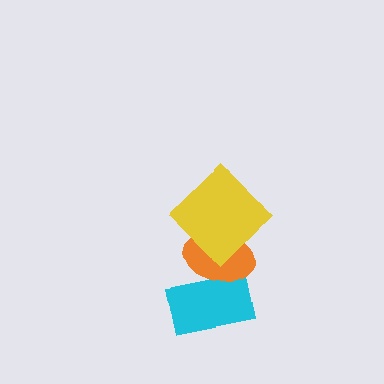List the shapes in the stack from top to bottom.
From top to bottom: the yellow diamond, the orange ellipse, the cyan rectangle.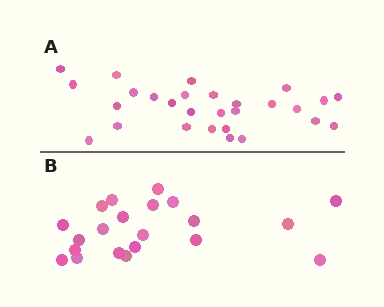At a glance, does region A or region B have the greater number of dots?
Region A (the top region) has more dots.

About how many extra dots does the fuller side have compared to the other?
Region A has roughly 8 or so more dots than region B.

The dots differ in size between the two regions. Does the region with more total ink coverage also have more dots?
No. Region B has more total ink coverage because its dots are larger, but region A actually contains more individual dots. Total area can be misleading — the number of items is what matters here.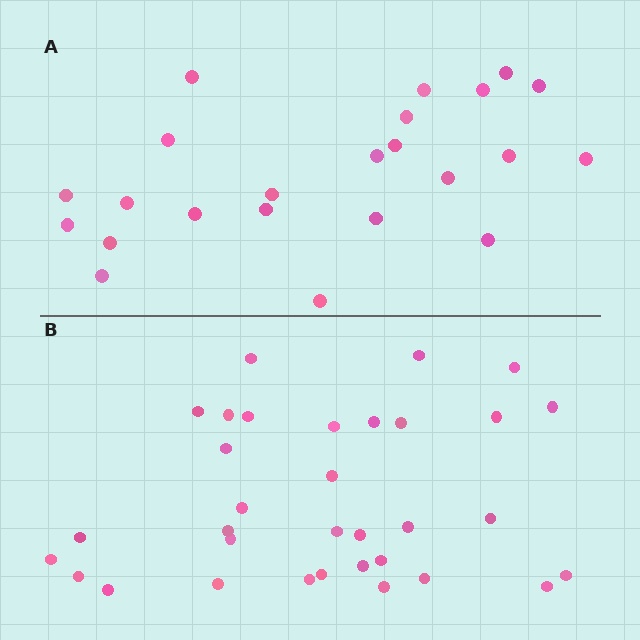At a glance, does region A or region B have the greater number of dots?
Region B (the bottom region) has more dots.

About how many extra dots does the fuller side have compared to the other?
Region B has roughly 10 or so more dots than region A.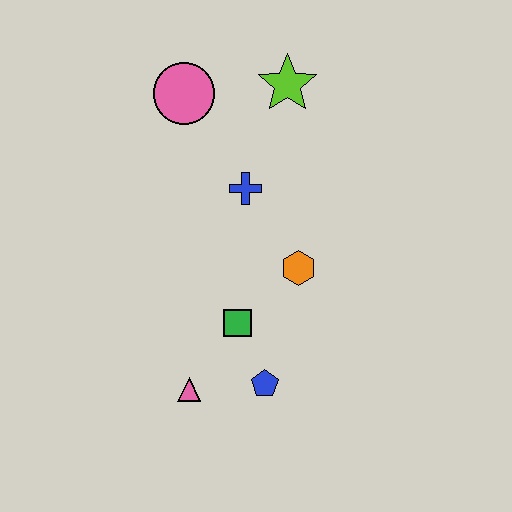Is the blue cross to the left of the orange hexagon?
Yes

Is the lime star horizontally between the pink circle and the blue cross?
No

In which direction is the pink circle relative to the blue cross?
The pink circle is above the blue cross.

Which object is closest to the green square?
The blue pentagon is closest to the green square.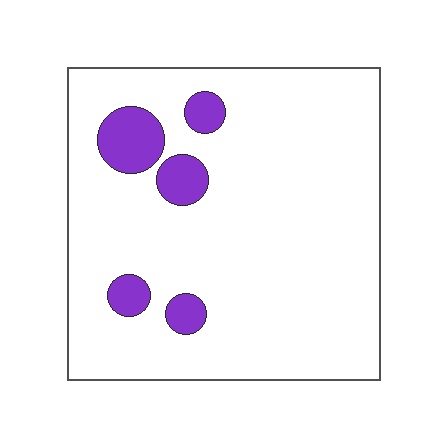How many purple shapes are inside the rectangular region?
5.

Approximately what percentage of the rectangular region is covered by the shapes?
Approximately 10%.